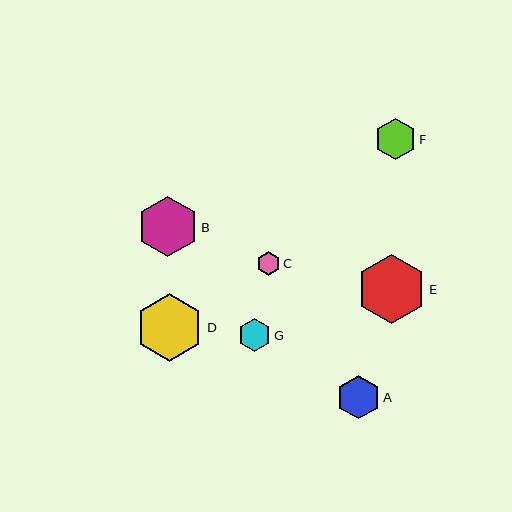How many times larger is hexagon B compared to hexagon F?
Hexagon B is approximately 1.5 times the size of hexagon F.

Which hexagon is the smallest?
Hexagon C is the smallest with a size of approximately 24 pixels.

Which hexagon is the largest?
Hexagon E is the largest with a size of approximately 69 pixels.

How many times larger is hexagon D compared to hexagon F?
Hexagon D is approximately 1.6 times the size of hexagon F.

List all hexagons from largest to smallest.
From largest to smallest: E, D, B, A, F, G, C.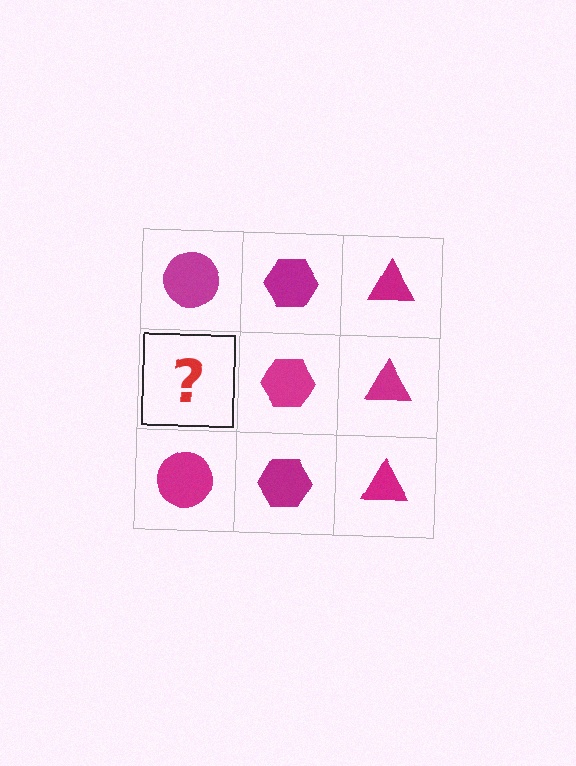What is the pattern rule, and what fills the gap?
The rule is that each column has a consistent shape. The gap should be filled with a magenta circle.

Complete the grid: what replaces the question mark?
The question mark should be replaced with a magenta circle.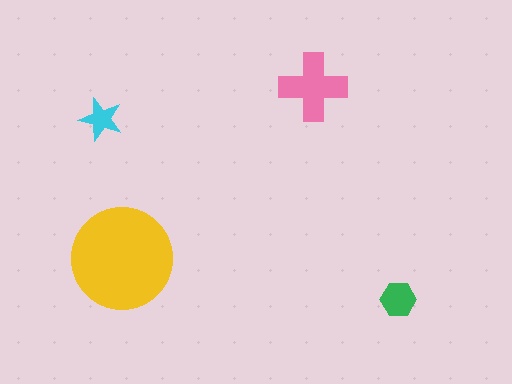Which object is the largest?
The yellow circle.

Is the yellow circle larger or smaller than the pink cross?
Larger.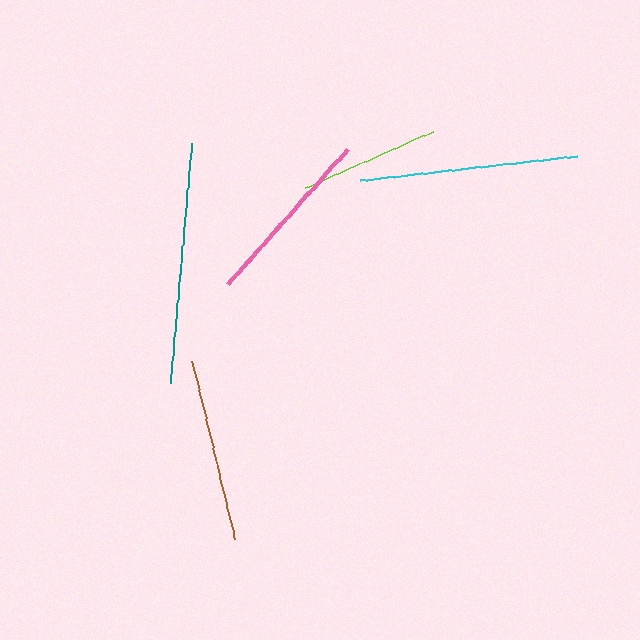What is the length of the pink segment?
The pink segment is approximately 181 pixels long.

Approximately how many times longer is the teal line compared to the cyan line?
The teal line is approximately 1.1 times the length of the cyan line.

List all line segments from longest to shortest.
From longest to shortest: teal, cyan, brown, pink, lime.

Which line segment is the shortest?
The lime line is the shortest at approximately 140 pixels.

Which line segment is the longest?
The teal line is the longest at approximately 241 pixels.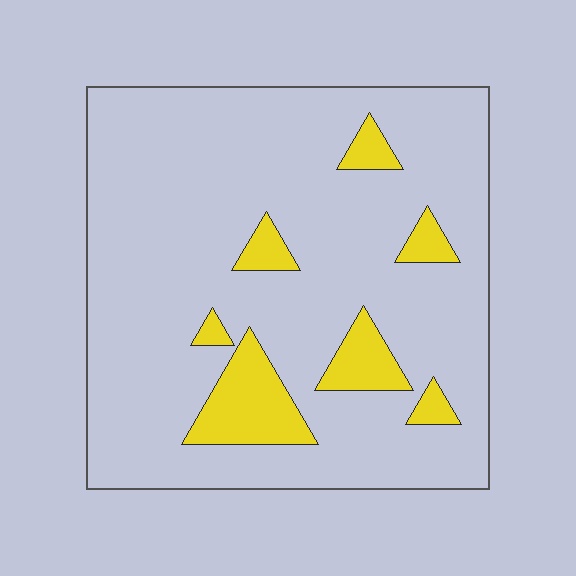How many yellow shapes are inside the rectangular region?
7.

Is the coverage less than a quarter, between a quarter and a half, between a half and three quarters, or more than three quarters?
Less than a quarter.